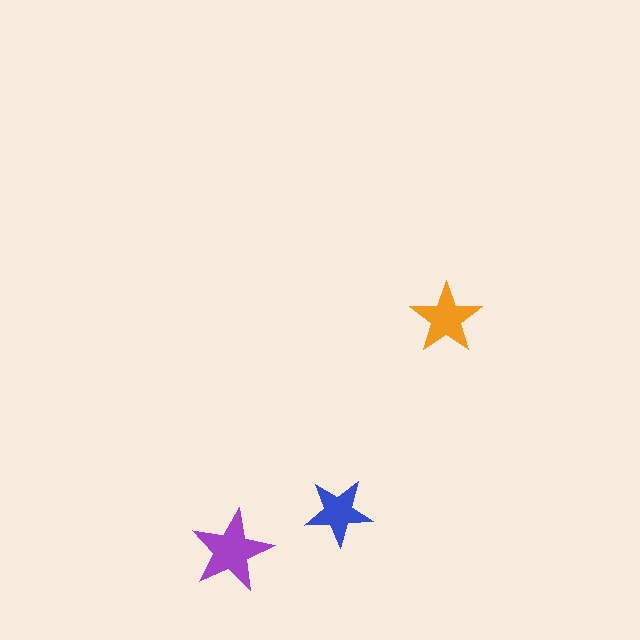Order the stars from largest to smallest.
the purple one, the orange one, the blue one.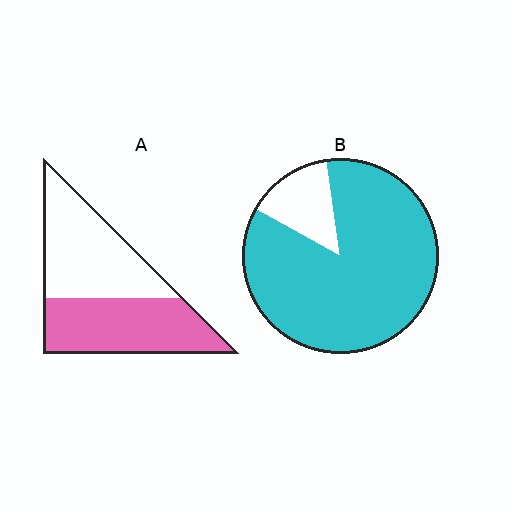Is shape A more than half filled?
Roughly half.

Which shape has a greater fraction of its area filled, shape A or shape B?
Shape B.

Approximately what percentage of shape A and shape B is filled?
A is approximately 50% and B is approximately 85%.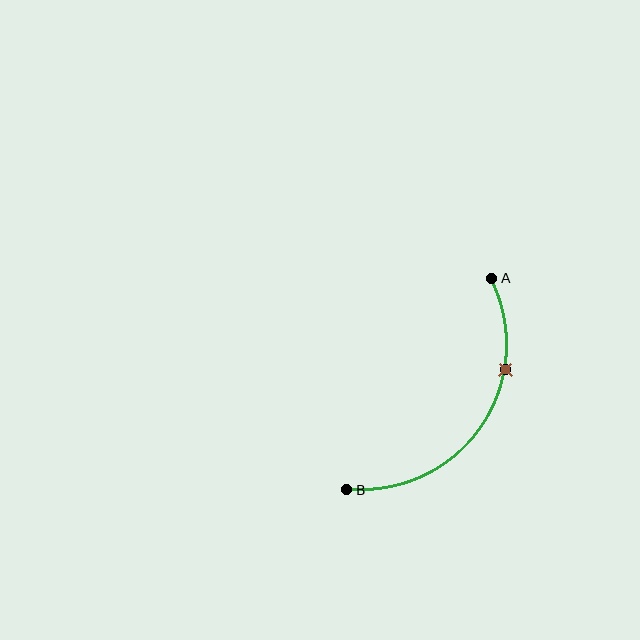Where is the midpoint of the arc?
The arc midpoint is the point on the curve farthest from the straight line joining A and B. It sits below and to the right of that line.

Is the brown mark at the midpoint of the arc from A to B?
No. The brown mark lies on the arc but is closer to endpoint A. The arc midpoint would be at the point on the curve equidistant along the arc from both A and B.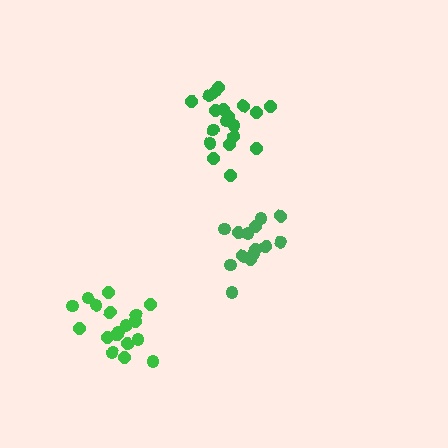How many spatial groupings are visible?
There are 3 spatial groupings.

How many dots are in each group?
Group 1: 14 dots, Group 2: 19 dots, Group 3: 19 dots (52 total).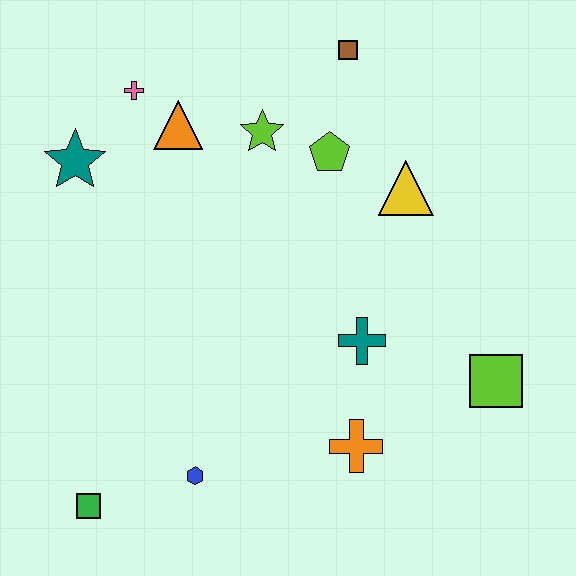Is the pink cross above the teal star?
Yes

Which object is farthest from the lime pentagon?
The green square is farthest from the lime pentagon.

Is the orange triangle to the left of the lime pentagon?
Yes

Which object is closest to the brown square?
The lime pentagon is closest to the brown square.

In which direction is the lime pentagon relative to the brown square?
The lime pentagon is below the brown square.